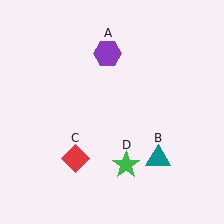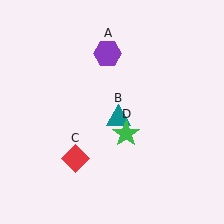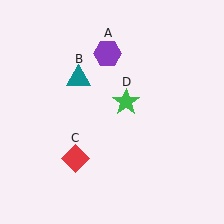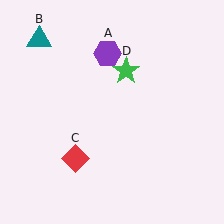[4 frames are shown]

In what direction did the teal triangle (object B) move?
The teal triangle (object B) moved up and to the left.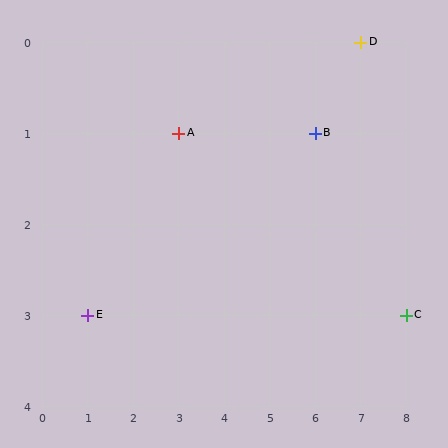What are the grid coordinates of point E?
Point E is at grid coordinates (1, 3).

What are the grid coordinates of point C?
Point C is at grid coordinates (8, 3).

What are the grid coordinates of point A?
Point A is at grid coordinates (3, 1).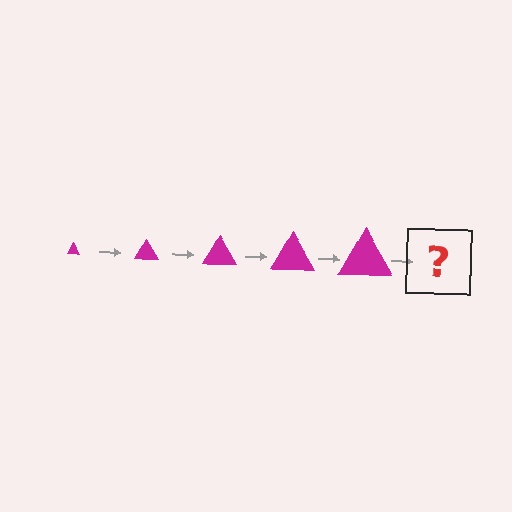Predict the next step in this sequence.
The next step is a magenta triangle, larger than the previous one.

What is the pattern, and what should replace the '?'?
The pattern is that the triangle gets progressively larger each step. The '?' should be a magenta triangle, larger than the previous one.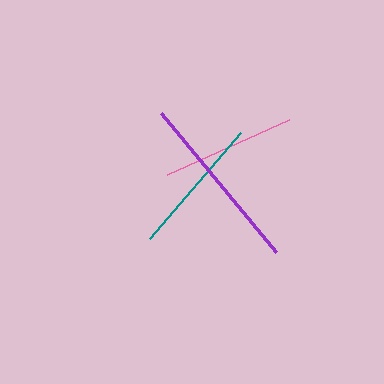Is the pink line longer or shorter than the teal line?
The teal line is longer than the pink line.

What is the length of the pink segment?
The pink segment is approximately 134 pixels long.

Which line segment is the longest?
The purple line is the longest at approximately 181 pixels.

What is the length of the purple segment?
The purple segment is approximately 181 pixels long.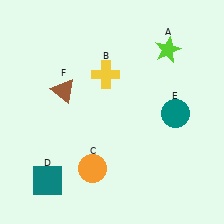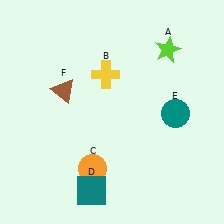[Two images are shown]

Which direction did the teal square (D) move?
The teal square (D) moved right.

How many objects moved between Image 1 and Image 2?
1 object moved between the two images.